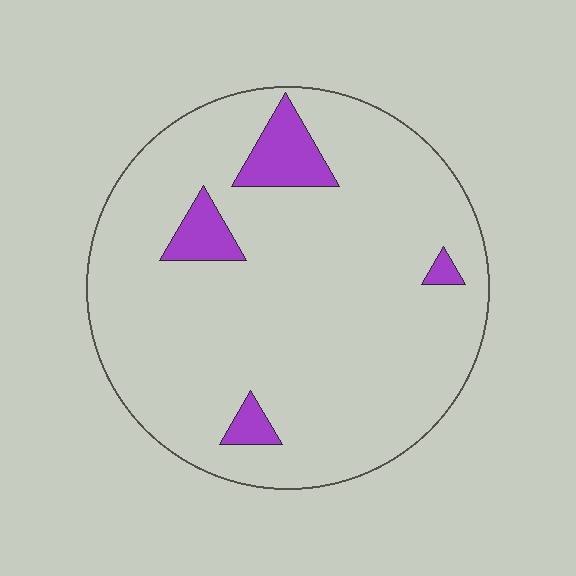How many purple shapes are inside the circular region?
4.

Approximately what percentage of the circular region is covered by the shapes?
Approximately 10%.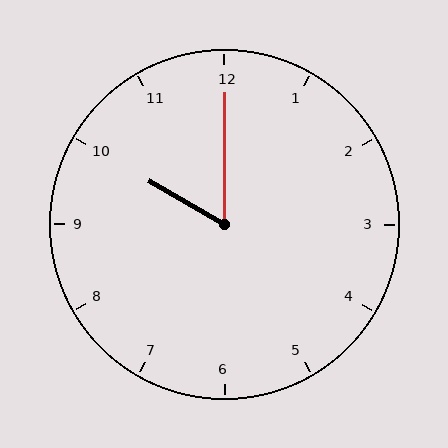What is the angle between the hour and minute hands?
Approximately 60 degrees.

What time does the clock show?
10:00.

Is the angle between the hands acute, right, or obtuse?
It is acute.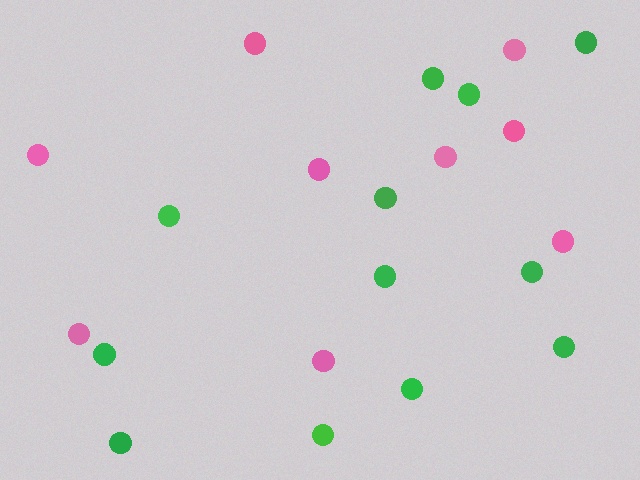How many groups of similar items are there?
There are 2 groups: one group of green circles (12) and one group of pink circles (9).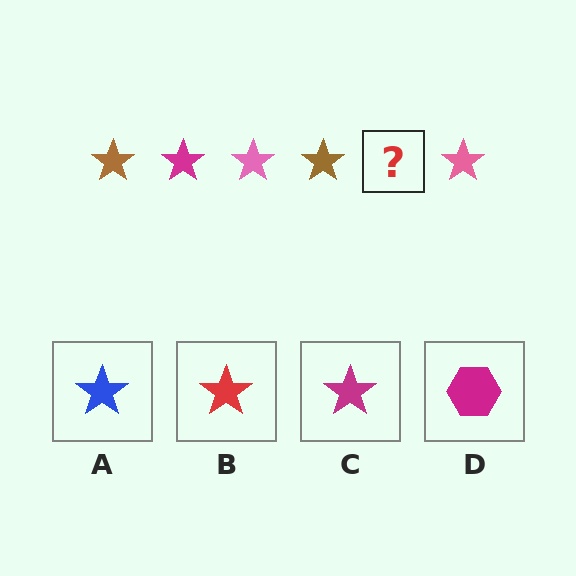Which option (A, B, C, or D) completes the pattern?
C.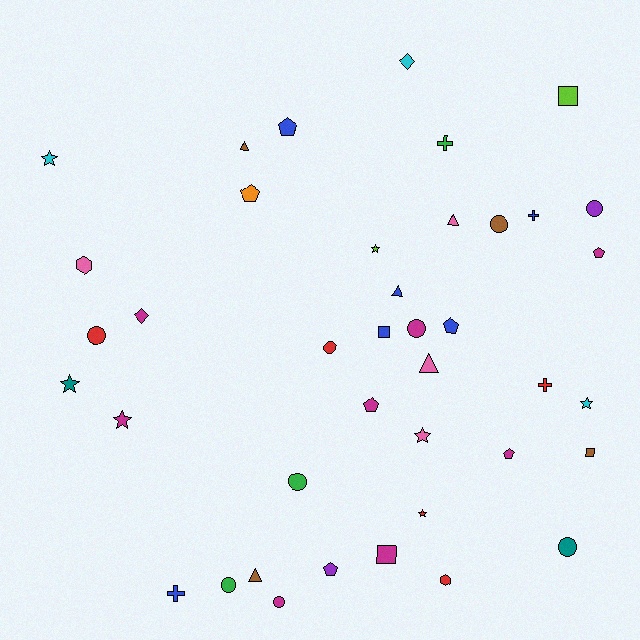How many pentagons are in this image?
There are 7 pentagons.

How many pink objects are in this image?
There are 4 pink objects.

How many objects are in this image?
There are 40 objects.